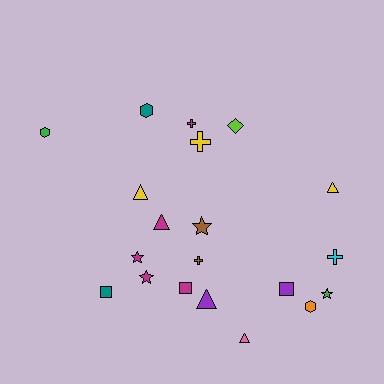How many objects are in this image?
There are 20 objects.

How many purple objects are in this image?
There are 2 purple objects.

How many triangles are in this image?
There are 5 triangles.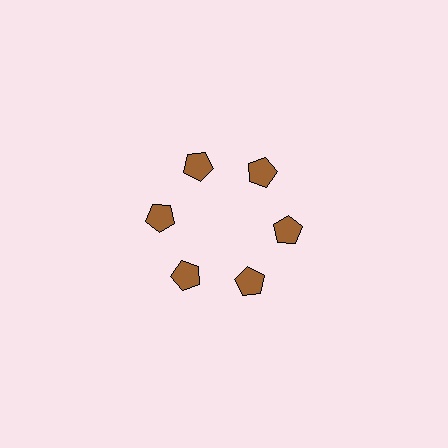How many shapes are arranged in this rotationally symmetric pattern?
There are 6 shapes, arranged in 6 groups of 1.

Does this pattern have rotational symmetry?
Yes, this pattern has 6-fold rotational symmetry. It looks the same after rotating 60 degrees around the center.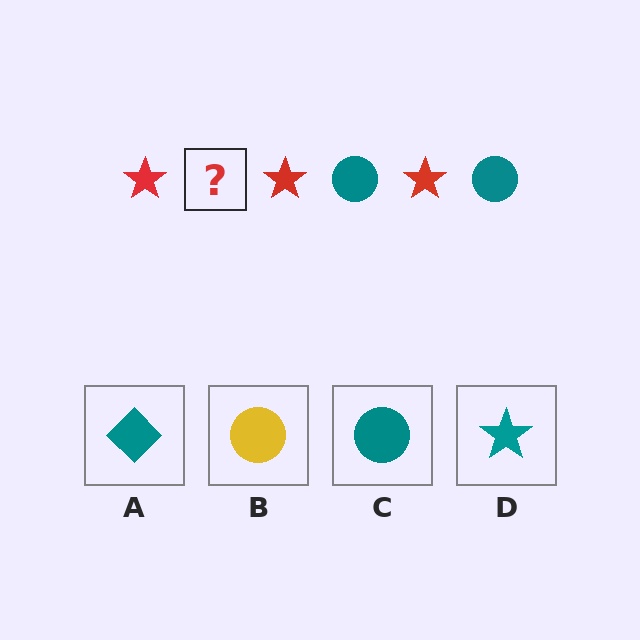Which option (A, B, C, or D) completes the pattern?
C.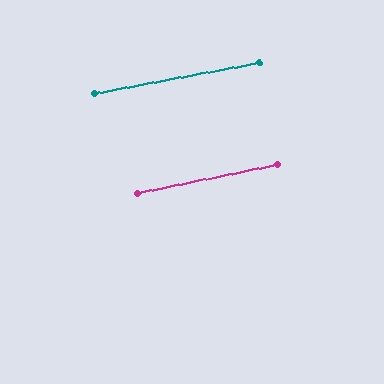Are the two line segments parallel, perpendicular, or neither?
Parallel — their directions differ by only 1.1°.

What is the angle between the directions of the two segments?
Approximately 1 degree.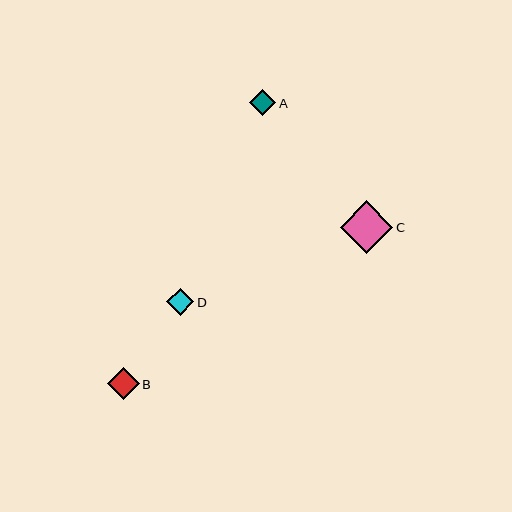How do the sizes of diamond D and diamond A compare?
Diamond D and diamond A are approximately the same size.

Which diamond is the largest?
Diamond C is the largest with a size of approximately 52 pixels.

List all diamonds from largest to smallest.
From largest to smallest: C, B, D, A.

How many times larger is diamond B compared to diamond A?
Diamond B is approximately 1.2 times the size of diamond A.